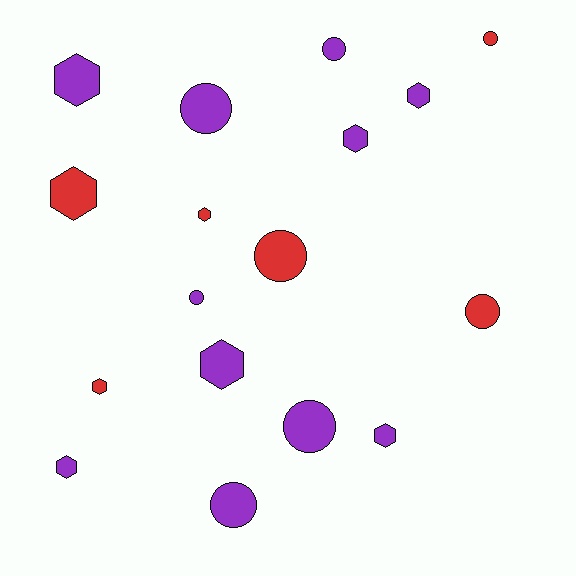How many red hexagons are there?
There are 3 red hexagons.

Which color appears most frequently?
Purple, with 11 objects.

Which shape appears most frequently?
Hexagon, with 9 objects.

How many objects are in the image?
There are 17 objects.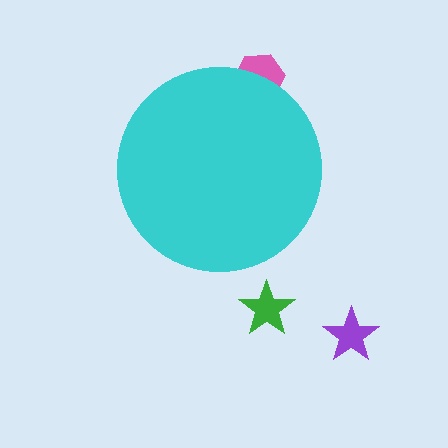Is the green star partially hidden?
No, the green star is fully visible.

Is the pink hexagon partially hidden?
Yes, the pink hexagon is partially hidden behind the cyan circle.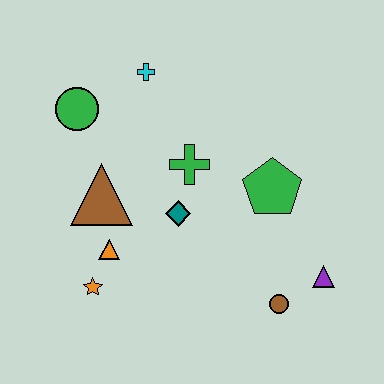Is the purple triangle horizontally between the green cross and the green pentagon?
No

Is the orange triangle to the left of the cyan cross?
Yes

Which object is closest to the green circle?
The cyan cross is closest to the green circle.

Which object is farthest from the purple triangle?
The green circle is farthest from the purple triangle.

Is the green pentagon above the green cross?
No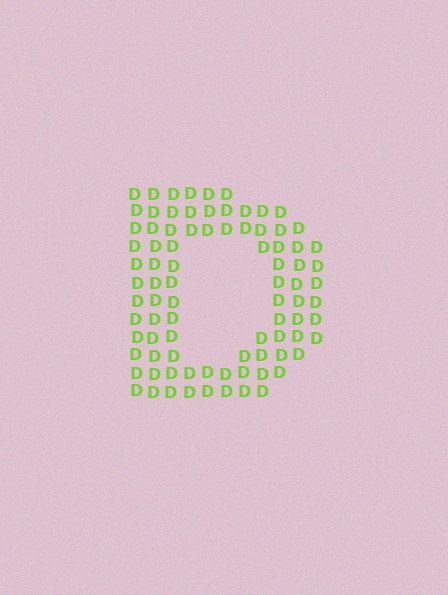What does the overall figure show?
The overall figure shows the letter D.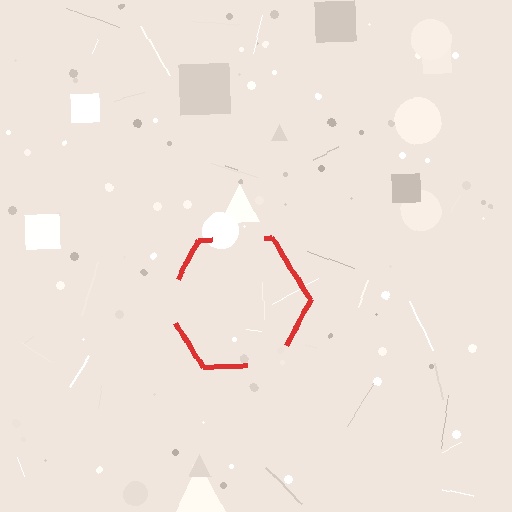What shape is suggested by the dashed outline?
The dashed outline suggests a hexagon.